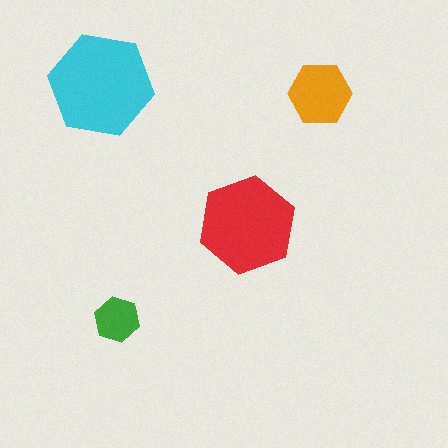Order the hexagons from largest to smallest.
the cyan one, the red one, the orange one, the green one.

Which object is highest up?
The cyan hexagon is topmost.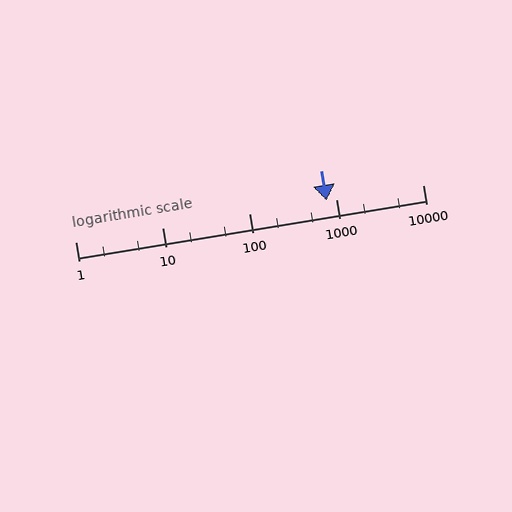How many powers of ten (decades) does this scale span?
The scale spans 4 decades, from 1 to 10000.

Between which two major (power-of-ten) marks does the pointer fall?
The pointer is between 100 and 1000.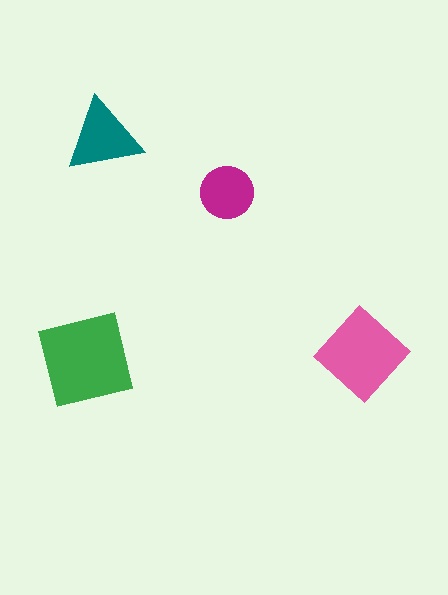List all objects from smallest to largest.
The magenta circle, the teal triangle, the pink diamond, the green square.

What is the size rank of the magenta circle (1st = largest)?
4th.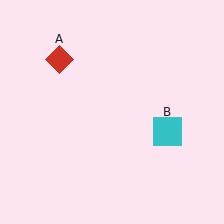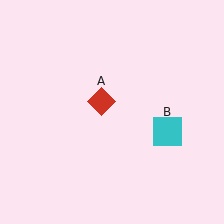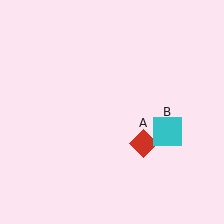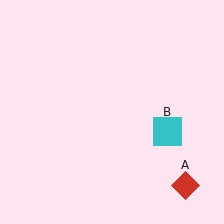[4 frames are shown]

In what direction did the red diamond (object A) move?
The red diamond (object A) moved down and to the right.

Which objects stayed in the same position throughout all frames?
Cyan square (object B) remained stationary.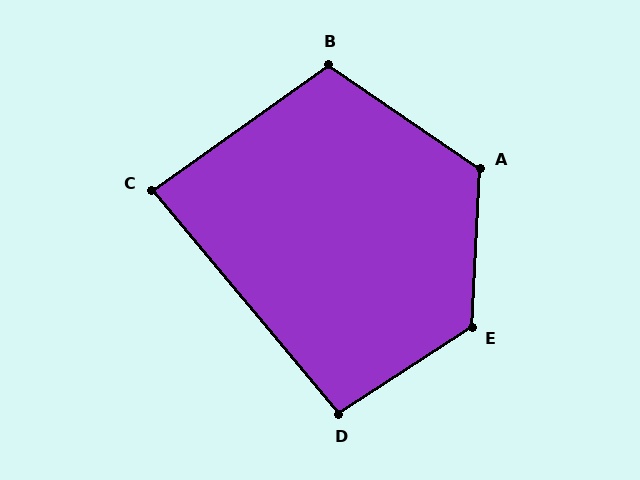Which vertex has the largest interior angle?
E, at approximately 126 degrees.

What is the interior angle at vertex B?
Approximately 110 degrees (obtuse).